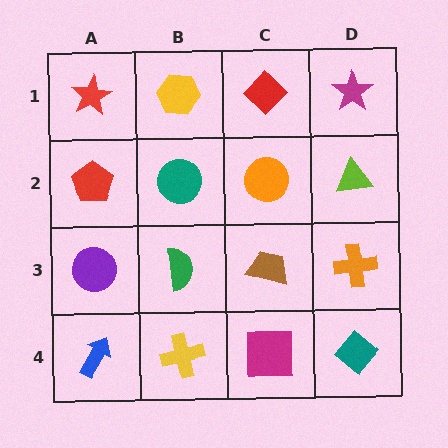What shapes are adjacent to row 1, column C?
An orange circle (row 2, column C), a yellow hexagon (row 1, column B), a magenta star (row 1, column D).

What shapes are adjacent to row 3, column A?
A red pentagon (row 2, column A), a blue arrow (row 4, column A), a green semicircle (row 3, column B).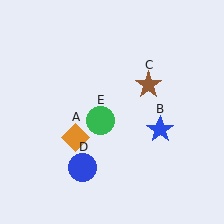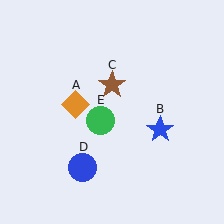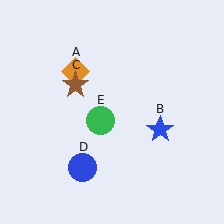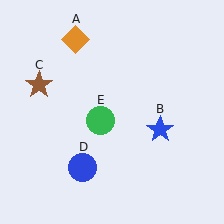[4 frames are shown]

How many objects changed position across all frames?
2 objects changed position: orange diamond (object A), brown star (object C).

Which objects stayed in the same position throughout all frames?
Blue star (object B) and blue circle (object D) and green circle (object E) remained stationary.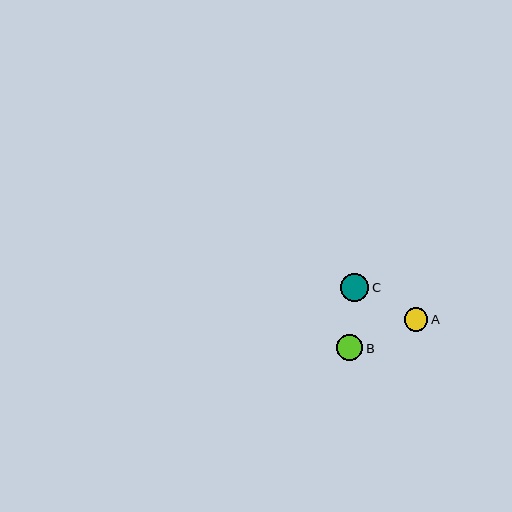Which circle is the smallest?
Circle A is the smallest with a size of approximately 23 pixels.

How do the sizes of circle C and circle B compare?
Circle C and circle B are approximately the same size.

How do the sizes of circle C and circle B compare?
Circle C and circle B are approximately the same size.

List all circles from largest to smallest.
From largest to smallest: C, B, A.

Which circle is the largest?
Circle C is the largest with a size of approximately 28 pixels.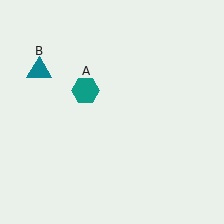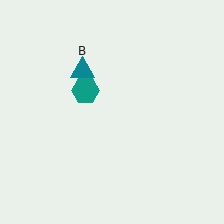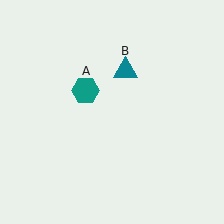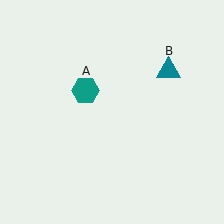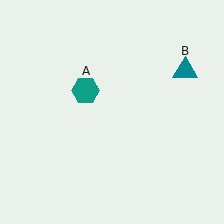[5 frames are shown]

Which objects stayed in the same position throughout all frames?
Teal hexagon (object A) remained stationary.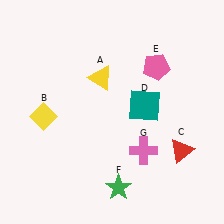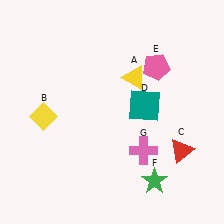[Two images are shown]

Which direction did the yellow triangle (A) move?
The yellow triangle (A) moved right.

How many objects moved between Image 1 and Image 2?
2 objects moved between the two images.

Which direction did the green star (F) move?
The green star (F) moved right.